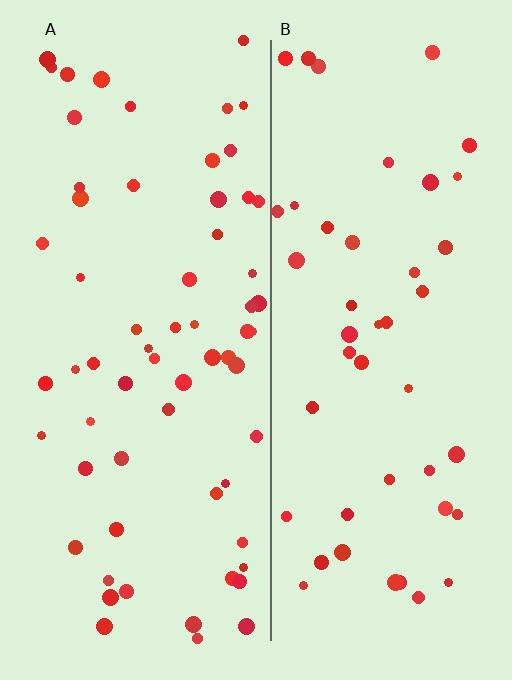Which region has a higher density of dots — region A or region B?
A (the left).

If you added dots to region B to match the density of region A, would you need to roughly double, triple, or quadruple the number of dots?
Approximately double.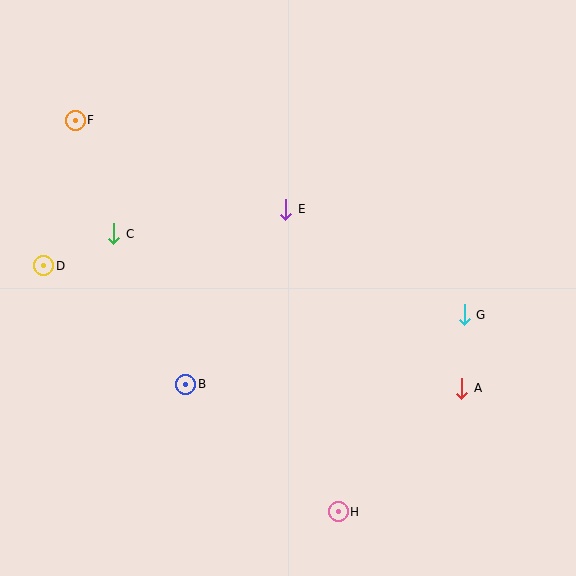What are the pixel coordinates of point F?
Point F is at (75, 120).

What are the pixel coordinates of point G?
Point G is at (464, 315).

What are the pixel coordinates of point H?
Point H is at (338, 512).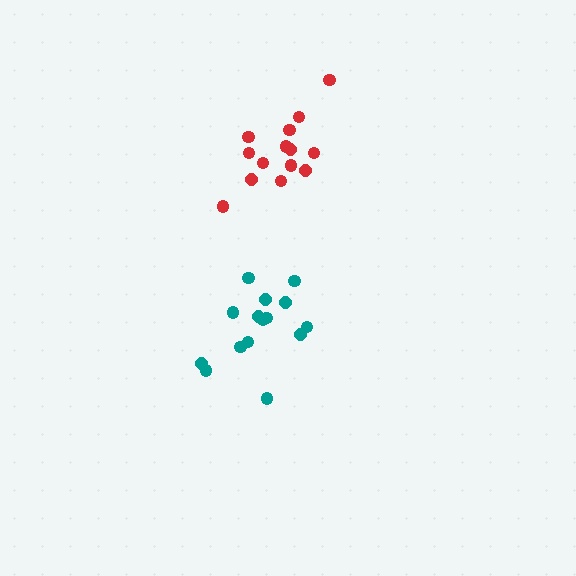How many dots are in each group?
Group 1: 14 dots, Group 2: 15 dots (29 total).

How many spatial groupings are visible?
There are 2 spatial groupings.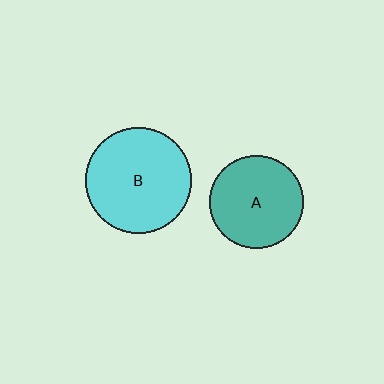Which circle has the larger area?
Circle B (cyan).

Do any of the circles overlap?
No, none of the circles overlap.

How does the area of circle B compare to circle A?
Approximately 1.3 times.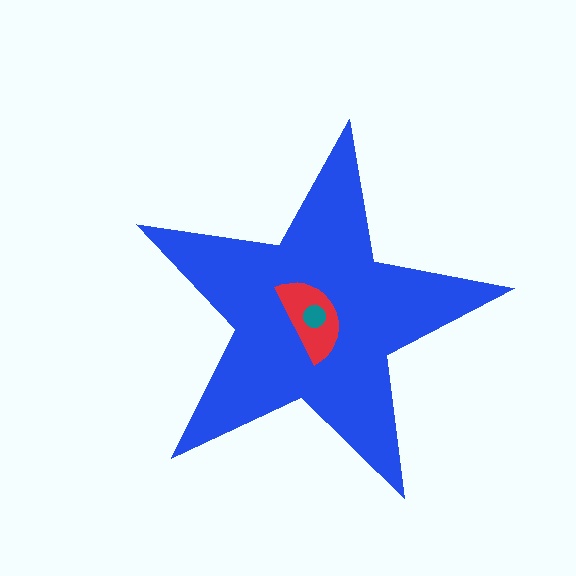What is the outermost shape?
The blue star.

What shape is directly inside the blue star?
The red semicircle.